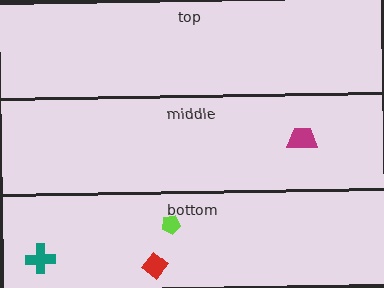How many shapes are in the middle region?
1.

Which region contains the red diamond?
The bottom region.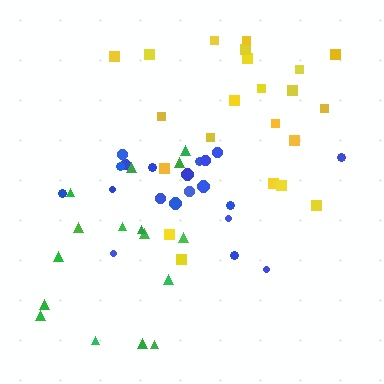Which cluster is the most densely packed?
Blue.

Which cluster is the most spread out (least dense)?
Green.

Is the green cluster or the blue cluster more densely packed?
Blue.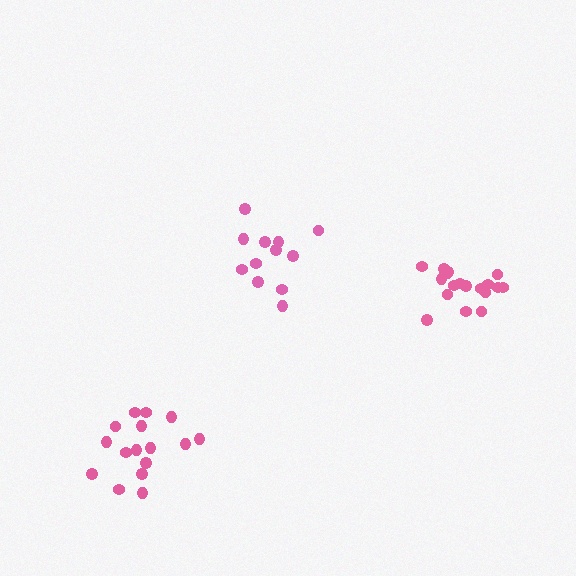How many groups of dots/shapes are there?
There are 3 groups.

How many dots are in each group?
Group 1: 12 dots, Group 2: 18 dots, Group 3: 16 dots (46 total).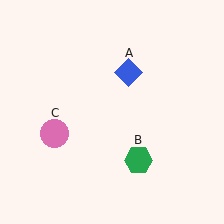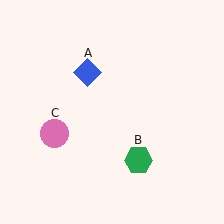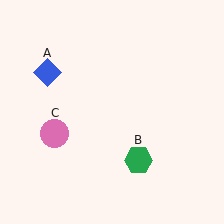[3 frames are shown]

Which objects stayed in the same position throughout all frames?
Green hexagon (object B) and pink circle (object C) remained stationary.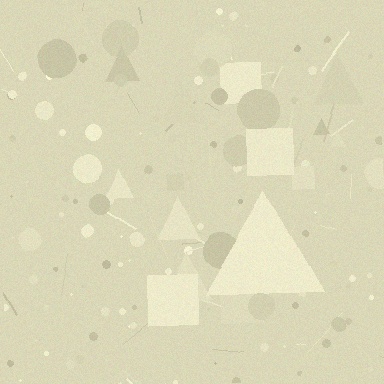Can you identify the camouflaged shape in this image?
The camouflaged shape is a triangle.